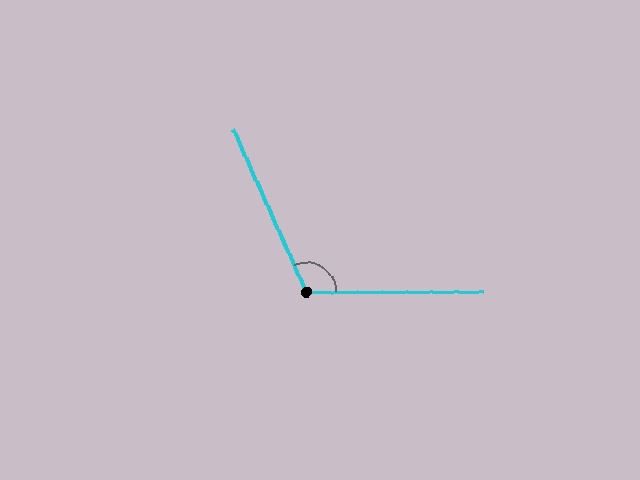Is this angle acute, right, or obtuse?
It is obtuse.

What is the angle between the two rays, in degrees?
Approximately 114 degrees.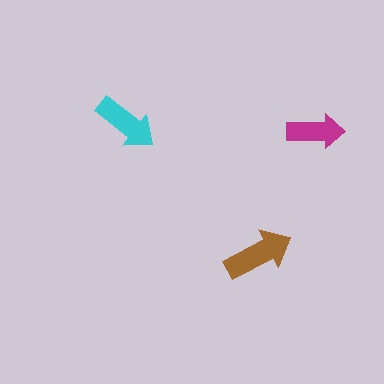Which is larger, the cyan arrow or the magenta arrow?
The cyan one.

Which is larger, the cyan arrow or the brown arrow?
The brown one.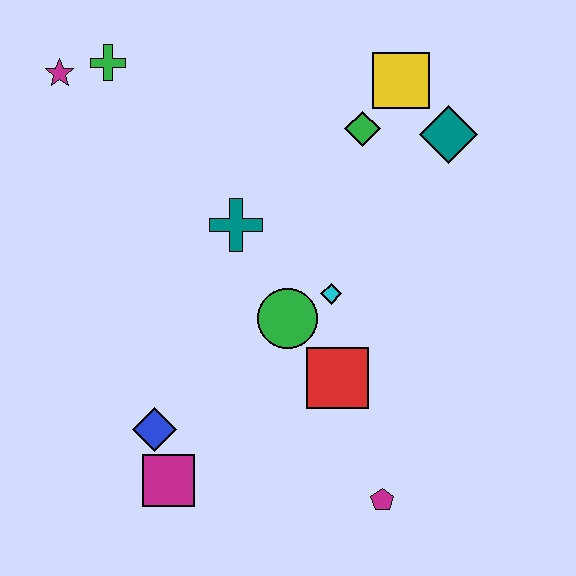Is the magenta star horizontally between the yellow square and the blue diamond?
No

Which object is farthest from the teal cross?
The magenta pentagon is farthest from the teal cross.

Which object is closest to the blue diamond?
The magenta square is closest to the blue diamond.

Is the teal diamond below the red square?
No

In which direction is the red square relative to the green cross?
The red square is below the green cross.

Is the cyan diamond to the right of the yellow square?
No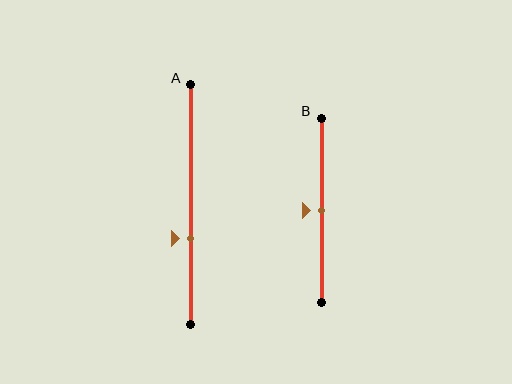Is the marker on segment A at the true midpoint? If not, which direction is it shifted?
No, the marker on segment A is shifted downward by about 14% of the segment length.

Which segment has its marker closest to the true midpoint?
Segment B has its marker closest to the true midpoint.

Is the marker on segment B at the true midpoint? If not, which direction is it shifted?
Yes, the marker on segment B is at the true midpoint.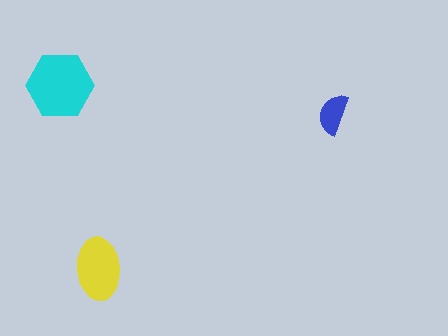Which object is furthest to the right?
The blue semicircle is rightmost.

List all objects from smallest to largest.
The blue semicircle, the yellow ellipse, the cyan hexagon.